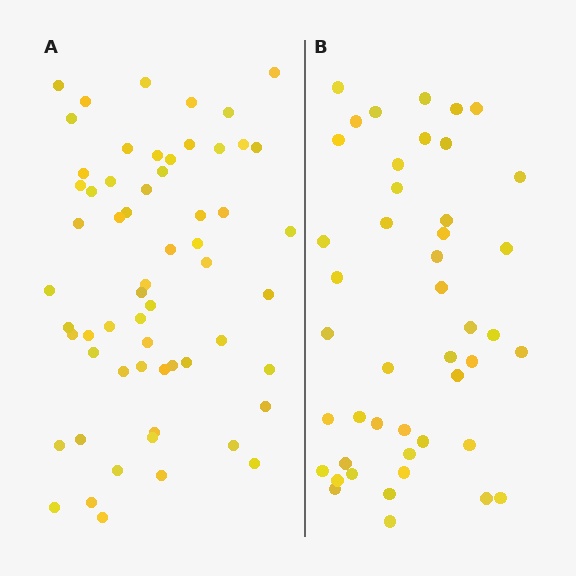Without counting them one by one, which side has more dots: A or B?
Region A (the left region) has more dots.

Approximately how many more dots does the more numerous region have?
Region A has approximately 15 more dots than region B.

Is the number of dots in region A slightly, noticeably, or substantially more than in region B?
Region A has noticeably more, but not dramatically so. The ratio is roughly 1.3 to 1.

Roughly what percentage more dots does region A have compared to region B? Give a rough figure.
About 35% more.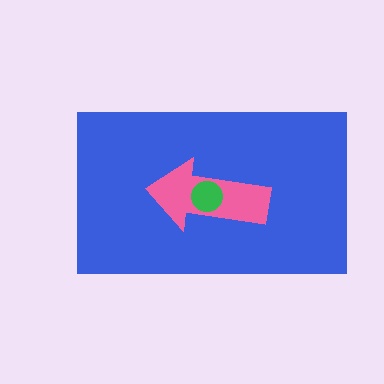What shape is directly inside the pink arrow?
The green circle.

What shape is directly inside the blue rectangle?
The pink arrow.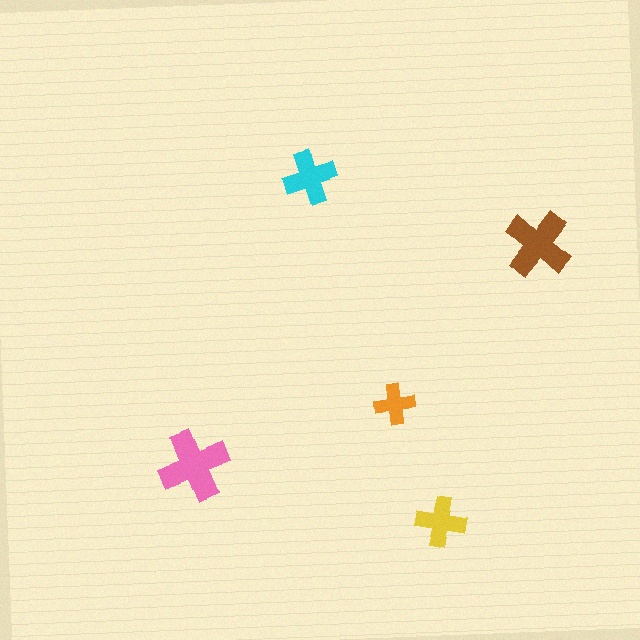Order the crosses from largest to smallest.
the pink one, the brown one, the cyan one, the yellow one, the orange one.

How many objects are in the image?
There are 5 objects in the image.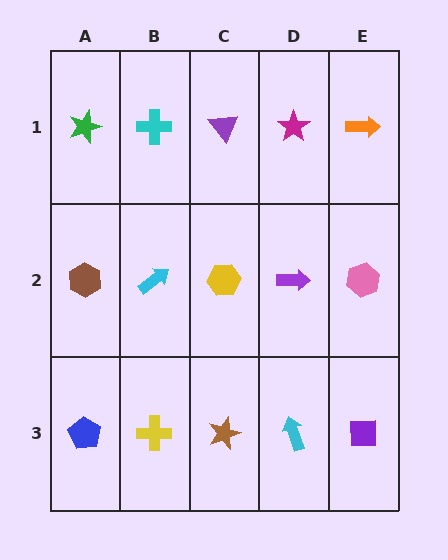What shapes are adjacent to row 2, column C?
A purple triangle (row 1, column C), a brown star (row 3, column C), a cyan arrow (row 2, column B), a purple arrow (row 2, column D).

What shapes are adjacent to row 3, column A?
A brown hexagon (row 2, column A), a yellow cross (row 3, column B).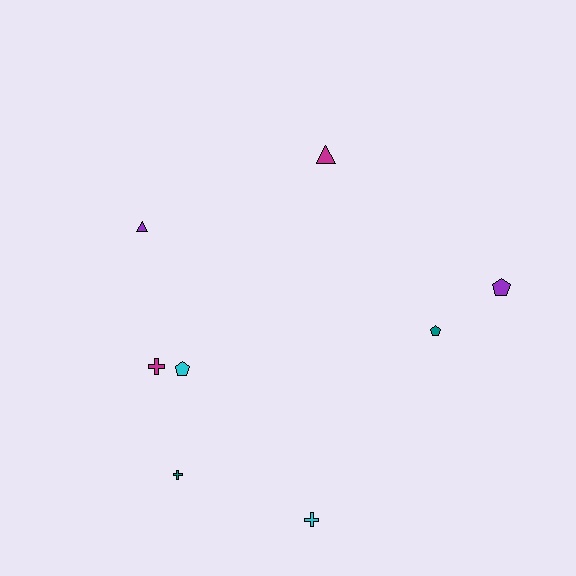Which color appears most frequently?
Magenta, with 2 objects.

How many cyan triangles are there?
There are no cyan triangles.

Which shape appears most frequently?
Cross, with 3 objects.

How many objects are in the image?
There are 8 objects.